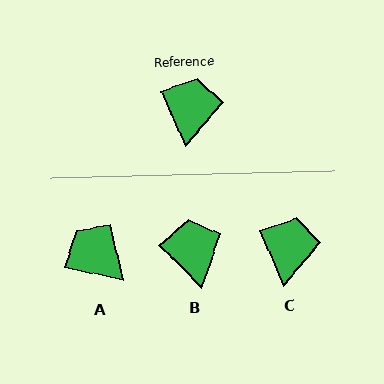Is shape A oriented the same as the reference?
No, it is off by about 54 degrees.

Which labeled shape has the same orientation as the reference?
C.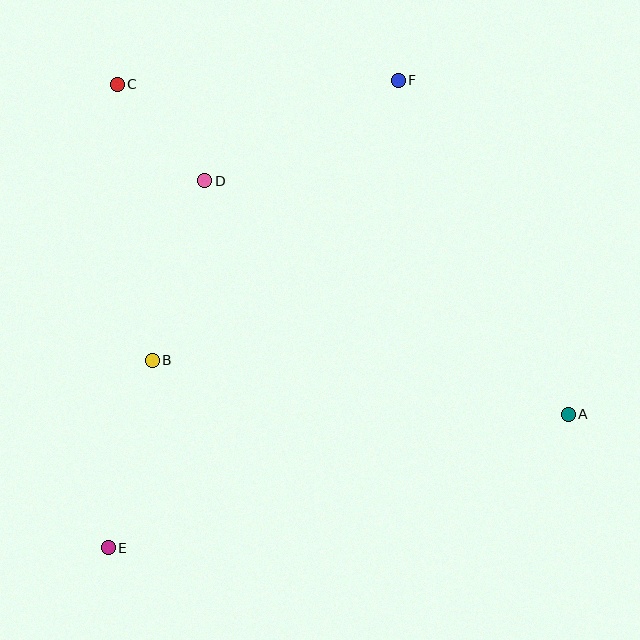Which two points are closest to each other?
Points C and D are closest to each other.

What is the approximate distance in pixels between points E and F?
The distance between E and F is approximately 550 pixels.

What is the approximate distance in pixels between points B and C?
The distance between B and C is approximately 278 pixels.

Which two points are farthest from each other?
Points A and C are farthest from each other.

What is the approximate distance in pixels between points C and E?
The distance between C and E is approximately 463 pixels.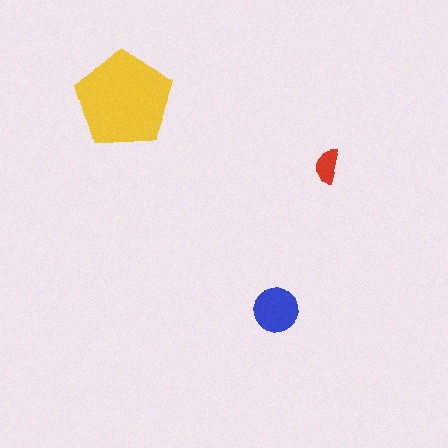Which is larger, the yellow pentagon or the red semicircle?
The yellow pentagon.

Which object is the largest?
The yellow pentagon.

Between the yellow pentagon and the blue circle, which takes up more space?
The yellow pentagon.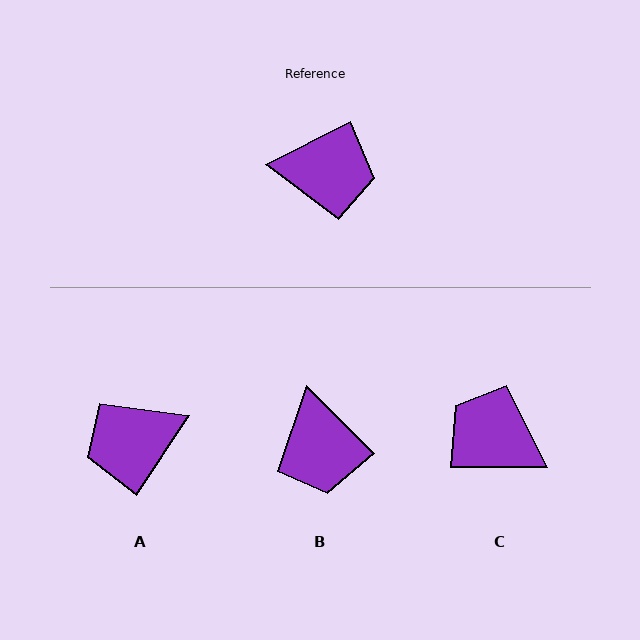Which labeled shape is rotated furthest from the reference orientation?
C, about 153 degrees away.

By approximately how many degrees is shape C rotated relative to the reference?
Approximately 153 degrees counter-clockwise.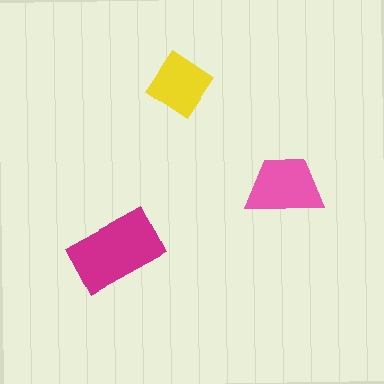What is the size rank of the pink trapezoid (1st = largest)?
2nd.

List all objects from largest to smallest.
The magenta rectangle, the pink trapezoid, the yellow diamond.